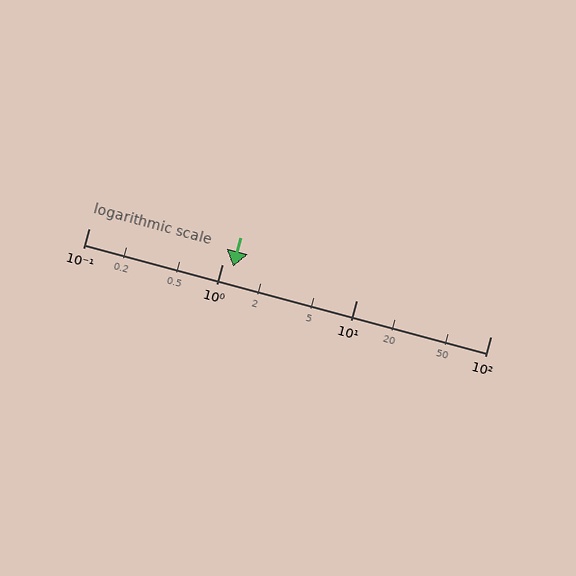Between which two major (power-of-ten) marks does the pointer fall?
The pointer is between 1 and 10.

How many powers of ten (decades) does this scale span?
The scale spans 3 decades, from 0.1 to 100.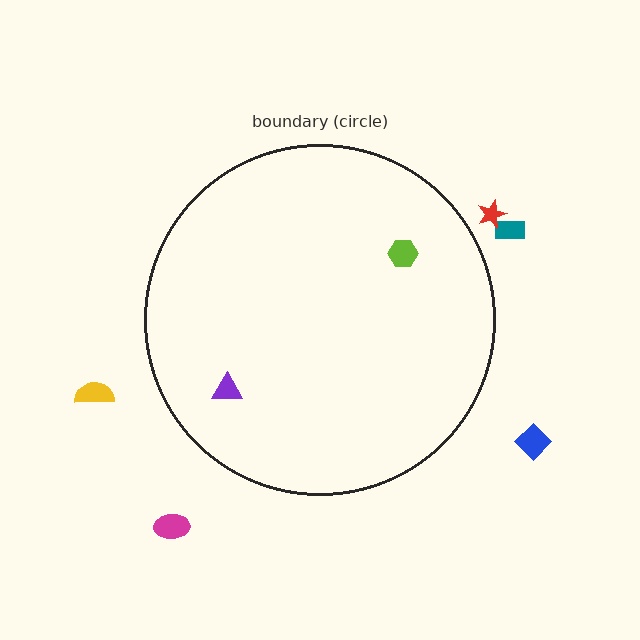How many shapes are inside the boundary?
2 inside, 5 outside.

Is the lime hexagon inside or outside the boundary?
Inside.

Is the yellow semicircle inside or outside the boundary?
Outside.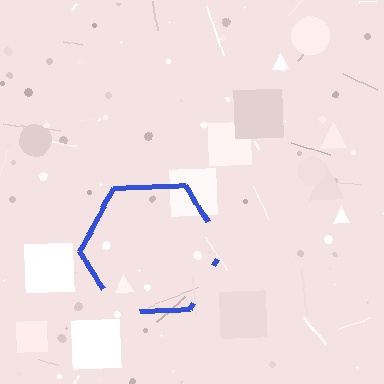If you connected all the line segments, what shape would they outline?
They would outline a hexagon.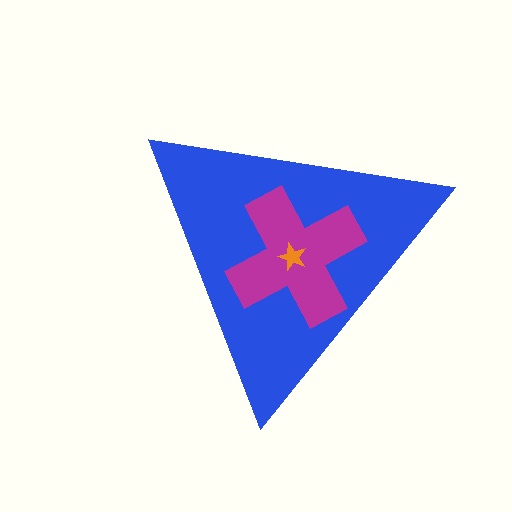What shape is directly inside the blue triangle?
The magenta cross.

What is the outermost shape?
The blue triangle.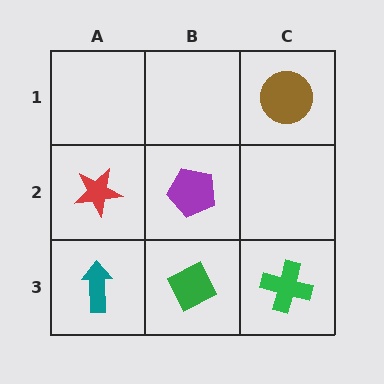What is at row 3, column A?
A teal arrow.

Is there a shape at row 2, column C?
No, that cell is empty.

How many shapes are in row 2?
2 shapes.